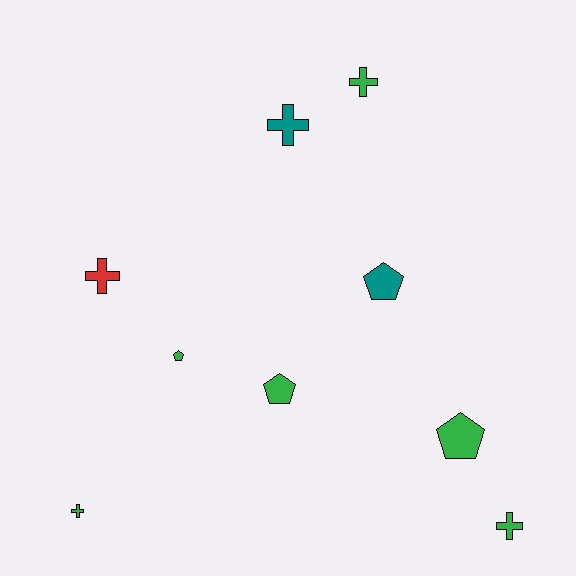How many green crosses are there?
There are 3 green crosses.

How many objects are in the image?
There are 9 objects.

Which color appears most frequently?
Green, with 6 objects.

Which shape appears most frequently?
Cross, with 5 objects.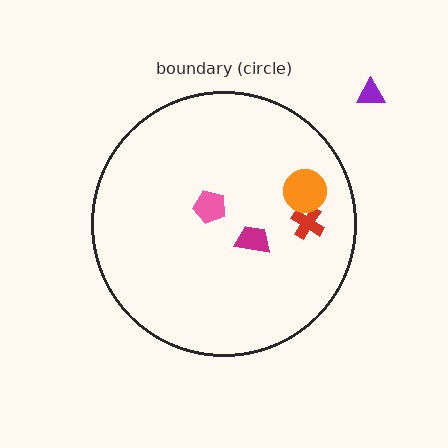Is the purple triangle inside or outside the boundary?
Outside.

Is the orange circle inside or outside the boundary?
Inside.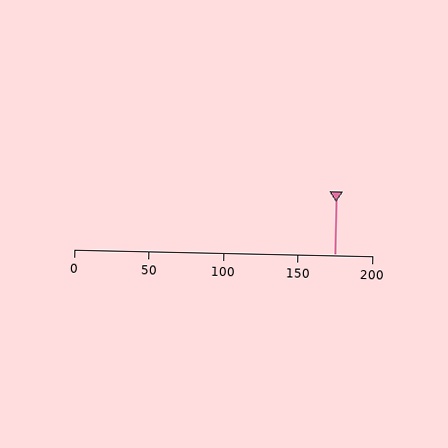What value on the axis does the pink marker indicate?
The marker indicates approximately 175.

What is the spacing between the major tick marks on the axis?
The major ticks are spaced 50 apart.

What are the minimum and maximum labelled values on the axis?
The axis runs from 0 to 200.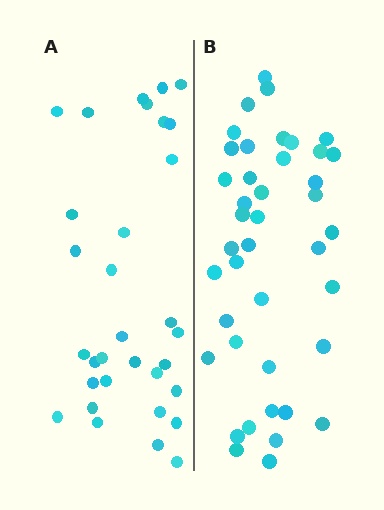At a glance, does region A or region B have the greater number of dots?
Region B (the right region) has more dots.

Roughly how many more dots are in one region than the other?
Region B has roughly 8 or so more dots than region A.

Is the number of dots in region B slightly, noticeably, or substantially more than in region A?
Region B has noticeably more, but not dramatically so. The ratio is roughly 1.3 to 1.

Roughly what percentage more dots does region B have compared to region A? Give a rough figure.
About 30% more.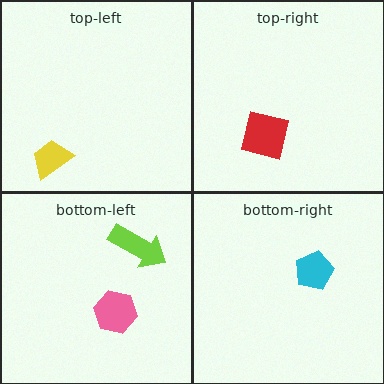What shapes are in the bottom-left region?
The pink hexagon, the lime arrow.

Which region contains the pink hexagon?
The bottom-left region.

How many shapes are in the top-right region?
1.